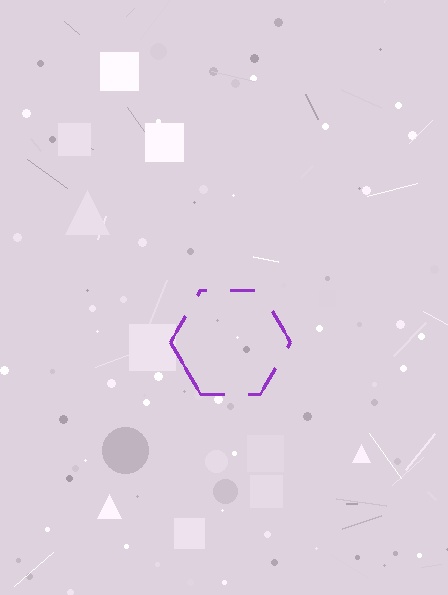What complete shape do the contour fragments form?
The contour fragments form a hexagon.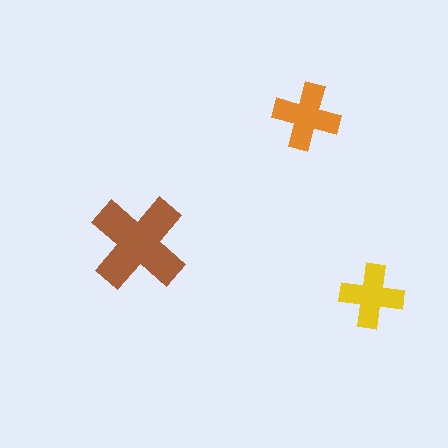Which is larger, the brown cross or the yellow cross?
The brown one.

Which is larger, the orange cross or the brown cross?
The brown one.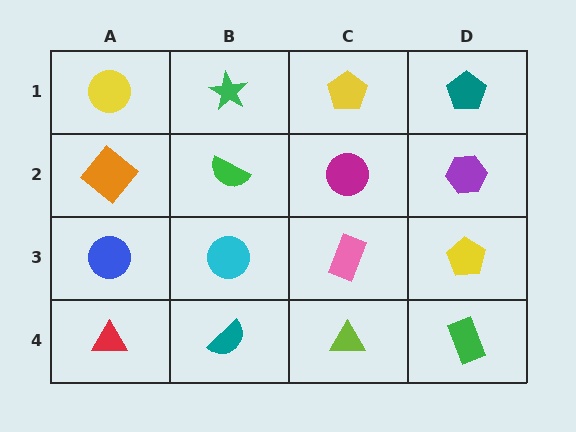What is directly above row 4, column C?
A pink rectangle.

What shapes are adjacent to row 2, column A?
A yellow circle (row 1, column A), a blue circle (row 3, column A), a green semicircle (row 2, column B).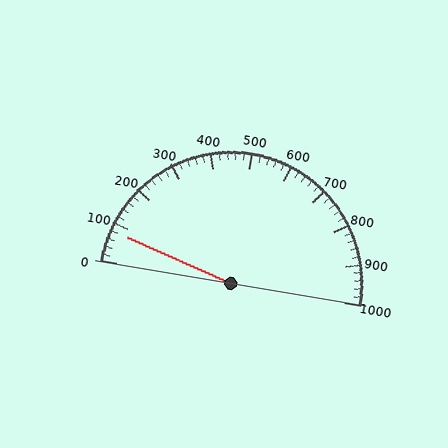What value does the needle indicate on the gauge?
The needle indicates approximately 80.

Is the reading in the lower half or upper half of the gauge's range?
The reading is in the lower half of the range (0 to 1000).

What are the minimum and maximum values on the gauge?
The gauge ranges from 0 to 1000.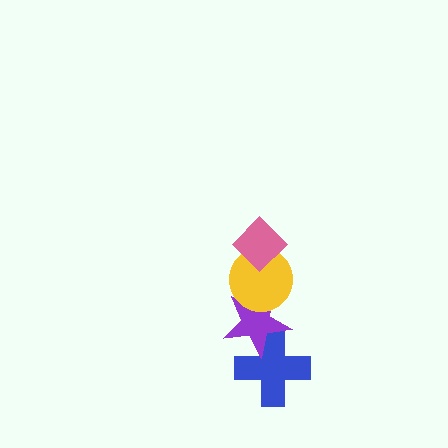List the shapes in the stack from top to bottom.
From top to bottom: the pink diamond, the yellow circle, the purple star, the blue cross.